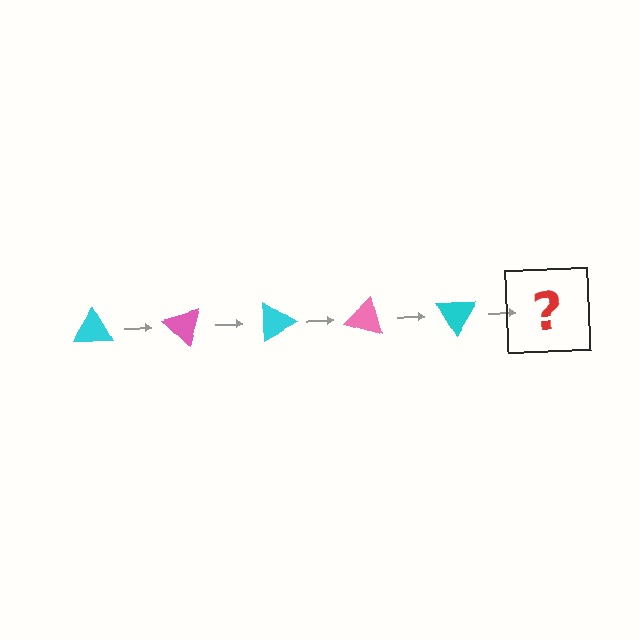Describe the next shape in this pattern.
It should be a pink triangle, rotated 225 degrees from the start.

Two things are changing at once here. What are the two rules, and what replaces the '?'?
The two rules are that it rotates 45 degrees each step and the color cycles through cyan and pink. The '?' should be a pink triangle, rotated 225 degrees from the start.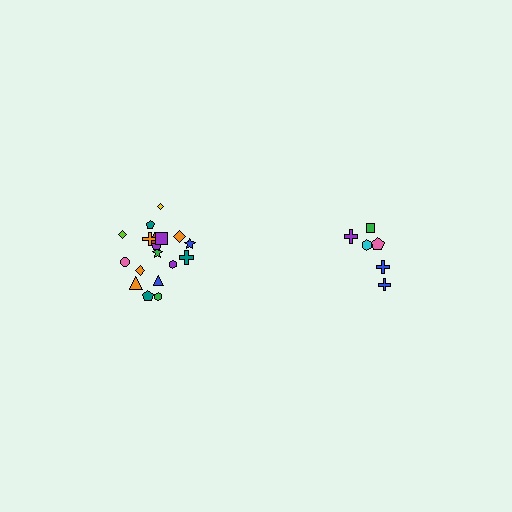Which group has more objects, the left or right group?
The left group.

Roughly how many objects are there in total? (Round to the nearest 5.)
Roughly 25 objects in total.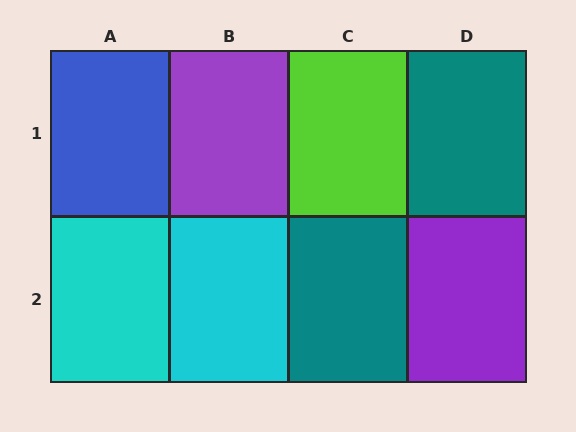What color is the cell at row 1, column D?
Teal.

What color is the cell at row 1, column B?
Purple.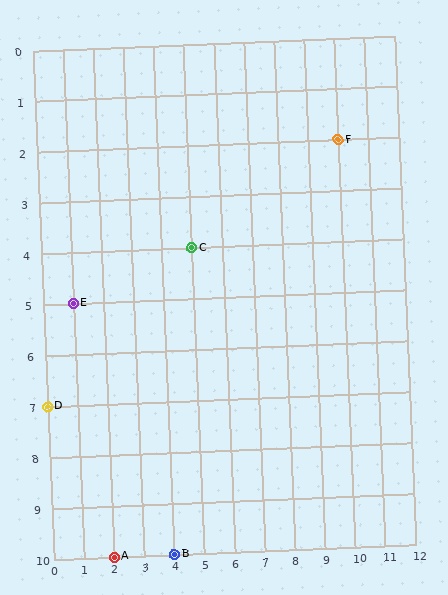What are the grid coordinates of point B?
Point B is at grid coordinates (4, 10).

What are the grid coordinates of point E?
Point E is at grid coordinates (1, 5).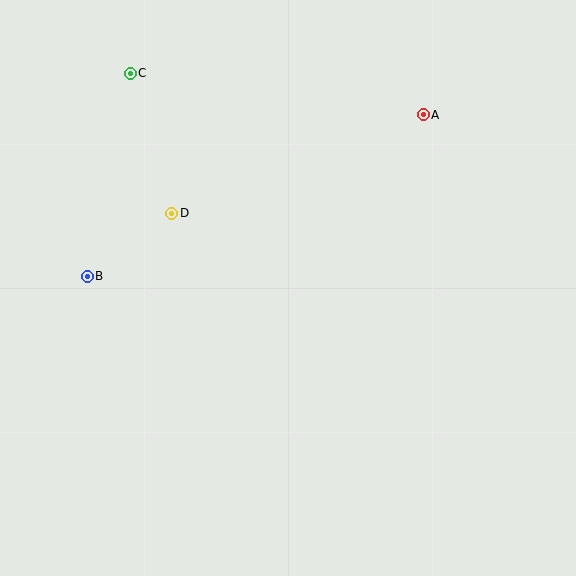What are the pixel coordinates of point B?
Point B is at (87, 276).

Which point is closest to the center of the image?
Point D at (172, 213) is closest to the center.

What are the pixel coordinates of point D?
Point D is at (172, 213).